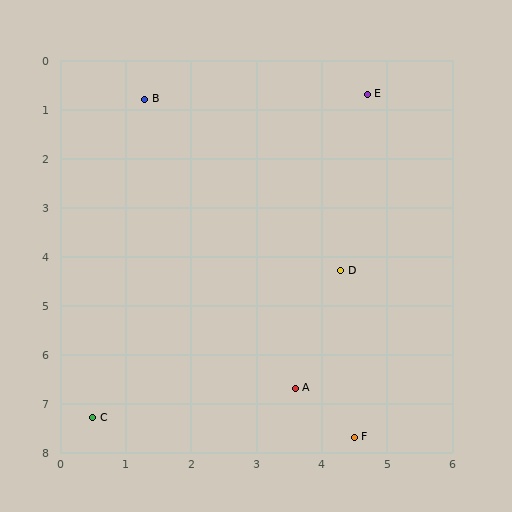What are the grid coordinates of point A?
Point A is at approximately (3.6, 6.7).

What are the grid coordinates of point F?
Point F is at approximately (4.5, 7.7).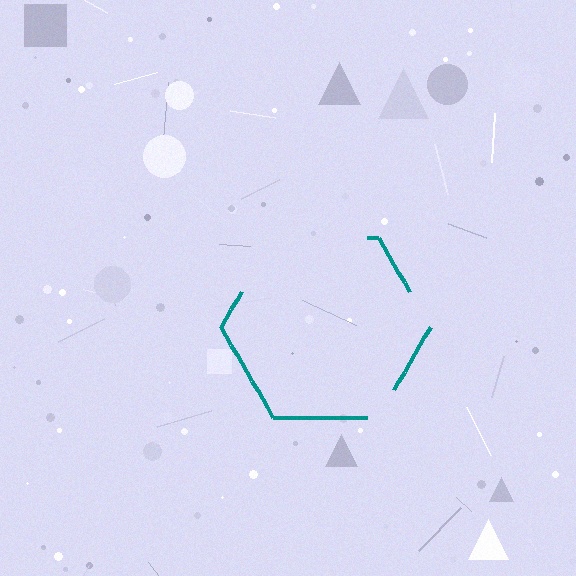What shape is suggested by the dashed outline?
The dashed outline suggests a hexagon.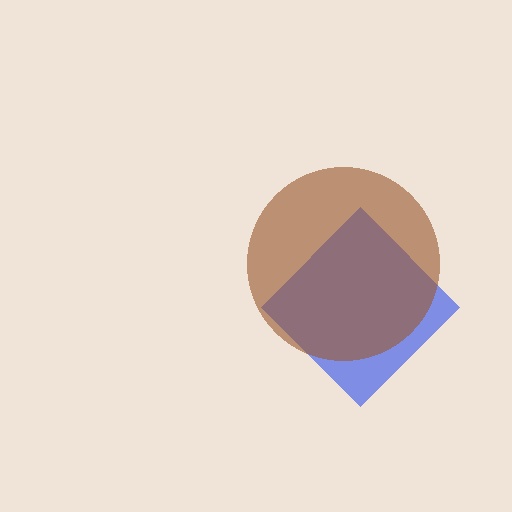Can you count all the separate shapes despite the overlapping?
Yes, there are 2 separate shapes.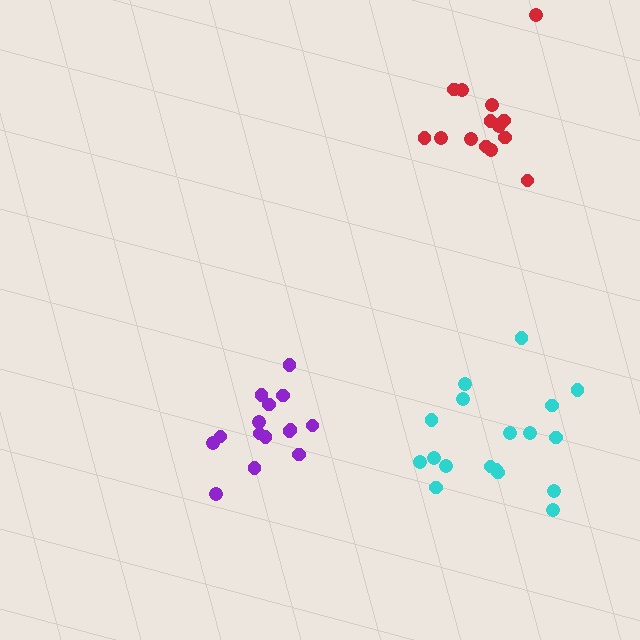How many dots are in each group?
Group 1: 15 dots, Group 2: 14 dots, Group 3: 18 dots (47 total).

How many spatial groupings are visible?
There are 3 spatial groupings.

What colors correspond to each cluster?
The clusters are colored: purple, red, cyan.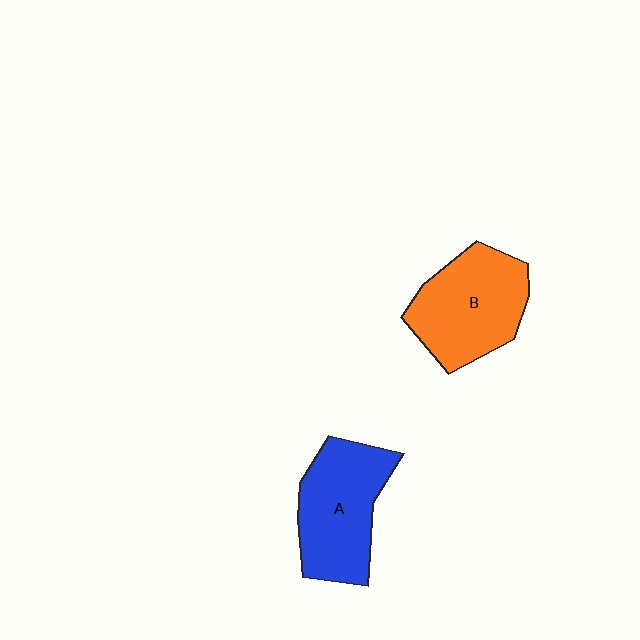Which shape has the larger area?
Shape B (orange).